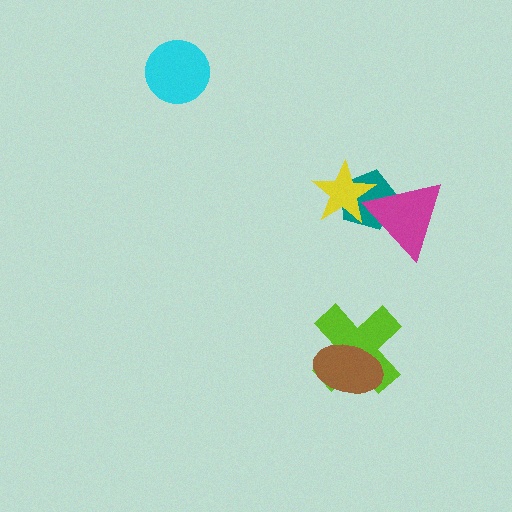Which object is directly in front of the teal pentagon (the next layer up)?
The magenta triangle is directly in front of the teal pentagon.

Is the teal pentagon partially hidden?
Yes, it is partially covered by another shape.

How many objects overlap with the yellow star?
2 objects overlap with the yellow star.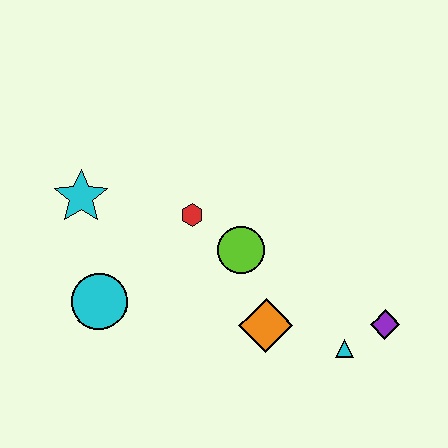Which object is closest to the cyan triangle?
The purple diamond is closest to the cyan triangle.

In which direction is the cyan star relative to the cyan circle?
The cyan star is above the cyan circle.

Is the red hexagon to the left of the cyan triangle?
Yes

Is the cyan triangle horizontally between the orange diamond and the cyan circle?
No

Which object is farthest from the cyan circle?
The purple diamond is farthest from the cyan circle.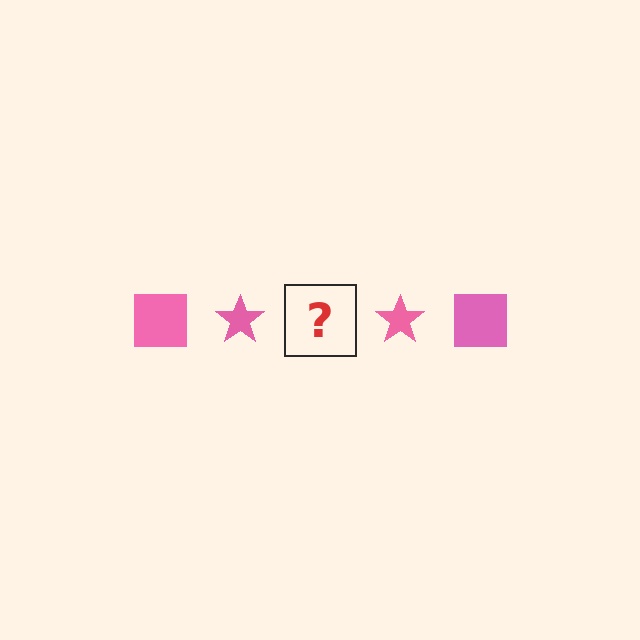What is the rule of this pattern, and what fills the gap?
The rule is that the pattern cycles through square, star shapes in pink. The gap should be filled with a pink square.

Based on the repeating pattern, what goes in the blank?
The blank should be a pink square.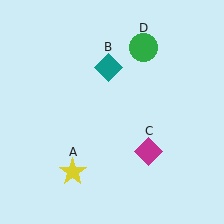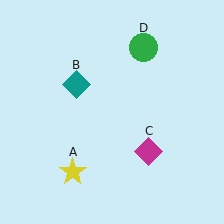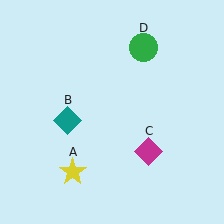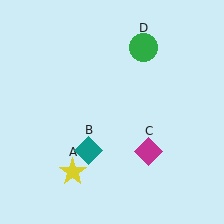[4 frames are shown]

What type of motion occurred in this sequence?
The teal diamond (object B) rotated counterclockwise around the center of the scene.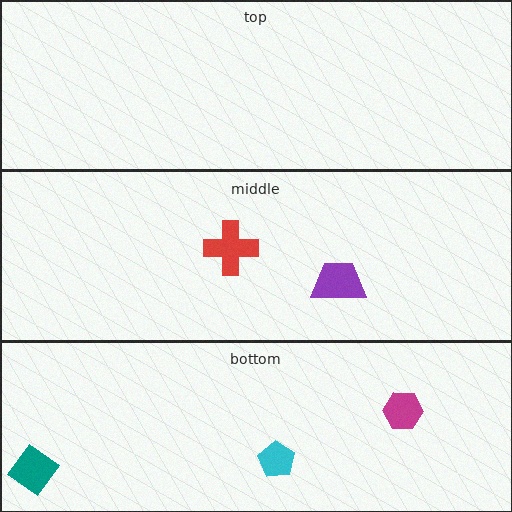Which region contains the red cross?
The middle region.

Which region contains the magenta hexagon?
The bottom region.